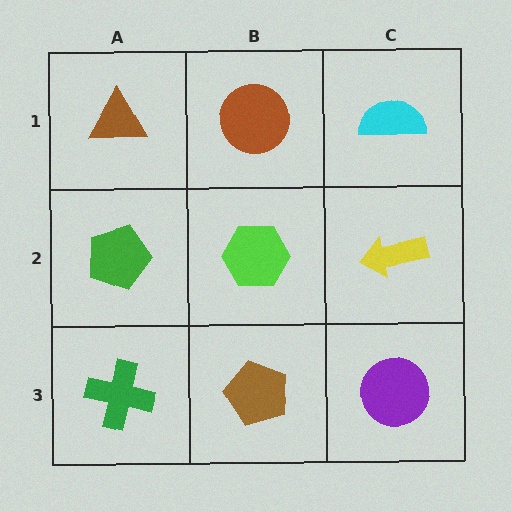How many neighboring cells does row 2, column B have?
4.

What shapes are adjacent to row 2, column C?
A cyan semicircle (row 1, column C), a purple circle (row 3, column C), a lime hexagon (row 2, column B).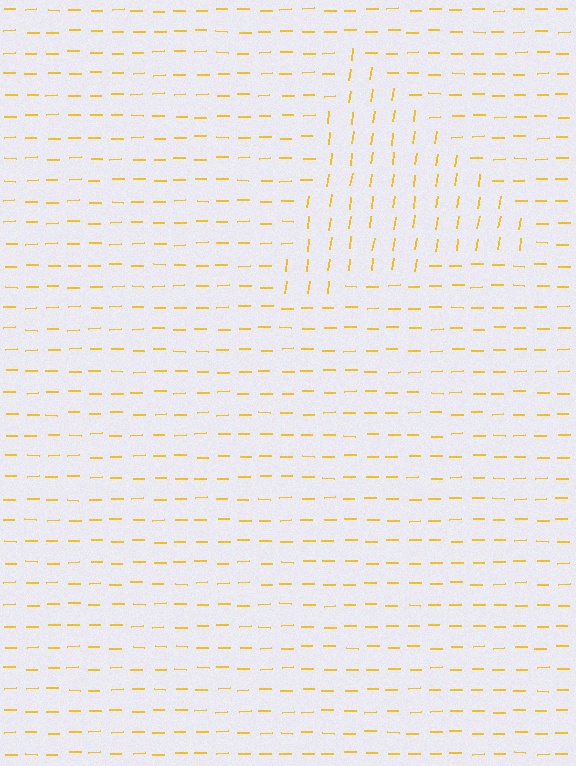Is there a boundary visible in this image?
Yes, there is a texture boundary formed by a change in line orientation.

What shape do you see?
I see a triangle.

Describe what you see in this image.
The image is filled with small yellow line segments. A triangle region in the image has lines oriented differently from the surrounding lines, creating a visible texture boundary.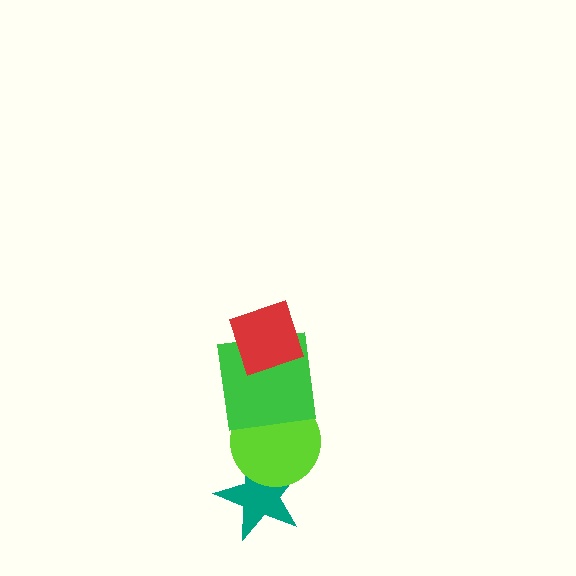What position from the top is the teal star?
The teal star is 4th from the top.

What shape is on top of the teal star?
The lime circle is on top of the teal star.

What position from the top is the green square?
The green square is 2nd from the top.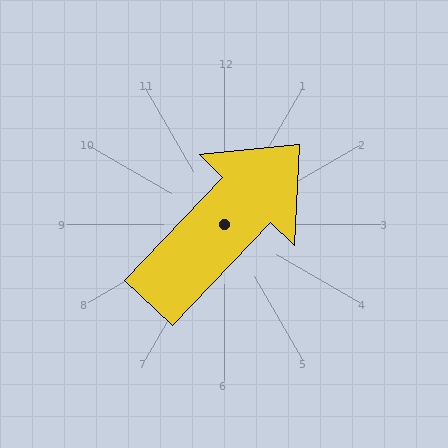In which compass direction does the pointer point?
Northeast.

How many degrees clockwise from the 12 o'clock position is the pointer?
Approximately 44 degrees.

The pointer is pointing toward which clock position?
Roughly 1 o'clock.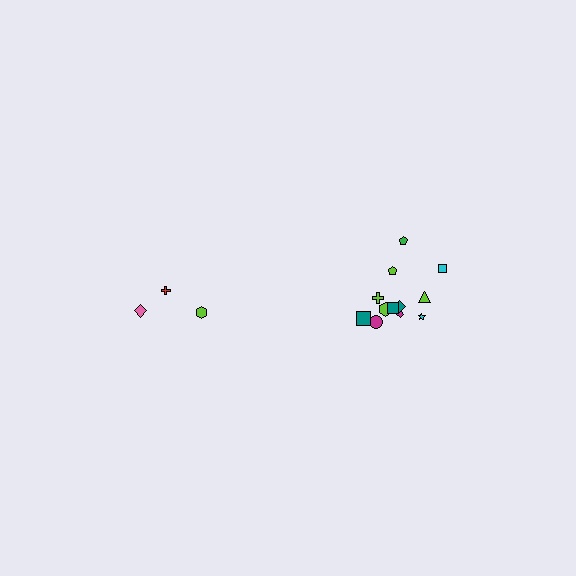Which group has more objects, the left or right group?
The right group.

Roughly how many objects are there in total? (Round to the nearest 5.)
Roughly 15 objects in total.